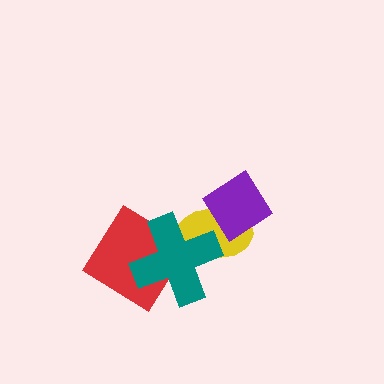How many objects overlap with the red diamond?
1 object overlaps with the red diamond.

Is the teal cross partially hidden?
No, no other shape covers it.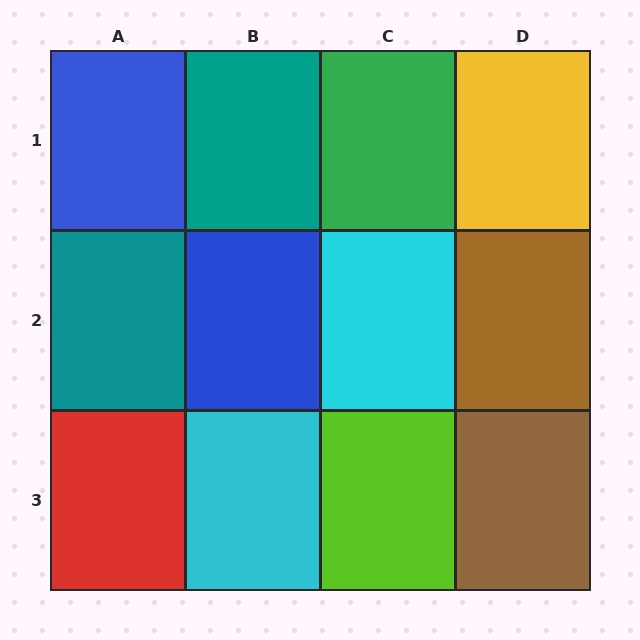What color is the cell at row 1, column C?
Green.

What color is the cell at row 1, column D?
Yellow.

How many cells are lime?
1 cell is lime.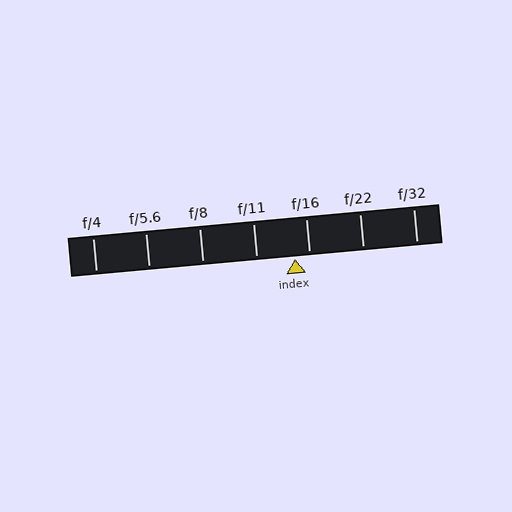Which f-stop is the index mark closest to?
The index mark is closest to f/16.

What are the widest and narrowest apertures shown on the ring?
The widest aperture shown is f/4 and the narrowest is f/32.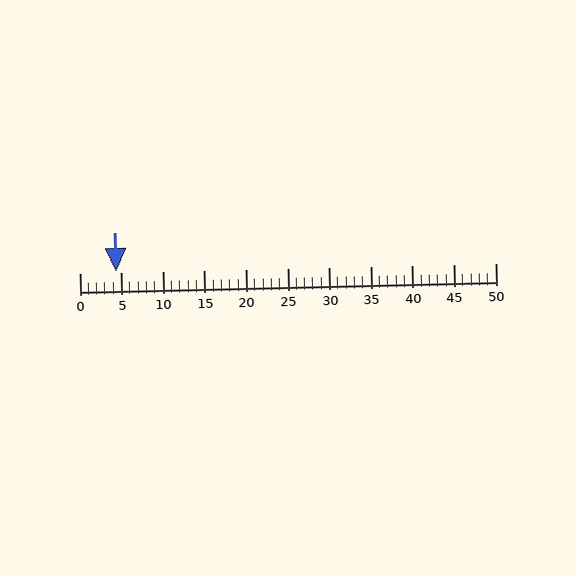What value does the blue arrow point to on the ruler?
The blue arrow points to approximately 4.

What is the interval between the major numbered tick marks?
The major tick marks are spaced 5 units apart.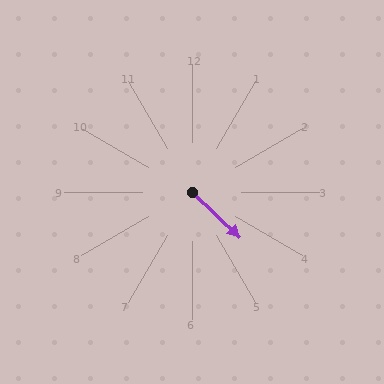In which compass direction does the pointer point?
Southeast.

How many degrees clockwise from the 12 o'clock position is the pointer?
Approximately 134 degrees.